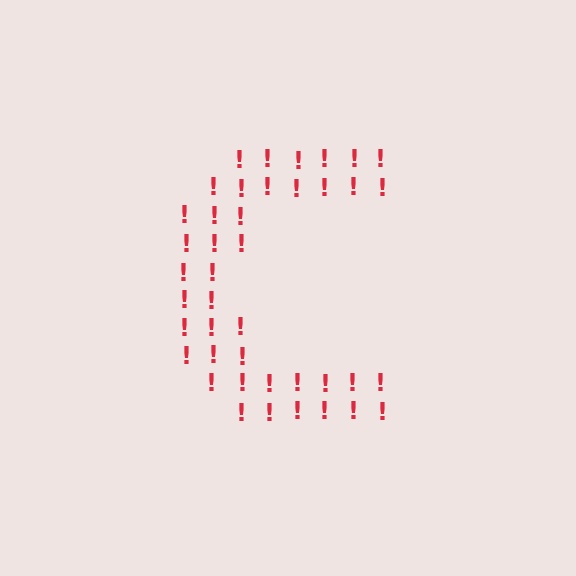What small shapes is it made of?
It is made of small exclamation marks.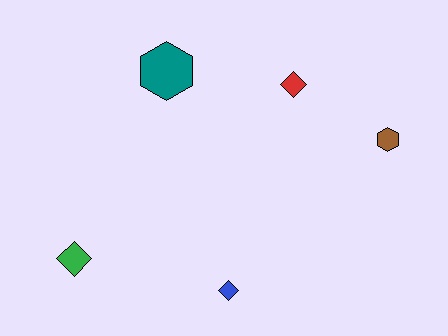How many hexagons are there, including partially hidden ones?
There are 2 hexagons.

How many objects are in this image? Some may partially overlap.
There are 5 objects.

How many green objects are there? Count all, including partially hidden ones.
There is 1 green object.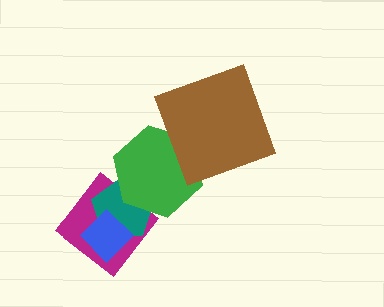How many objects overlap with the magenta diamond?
3 objects overlap with the magenta diamond.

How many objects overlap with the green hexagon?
3 objects overlap with the green hexagon.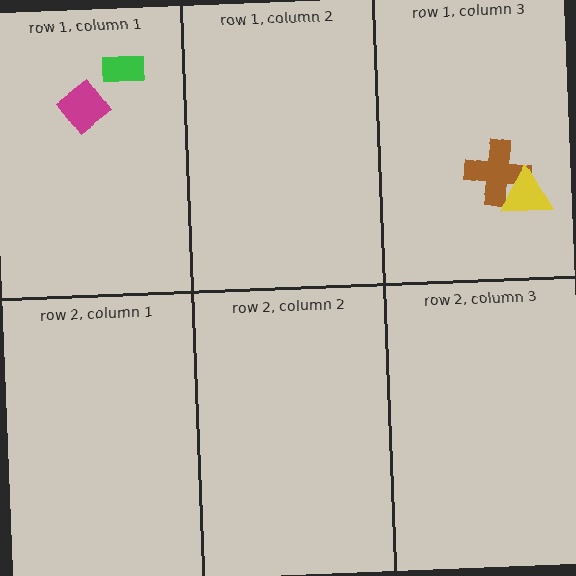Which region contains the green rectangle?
The row 1, column 1 region.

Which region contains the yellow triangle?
The row 1, column 3 region.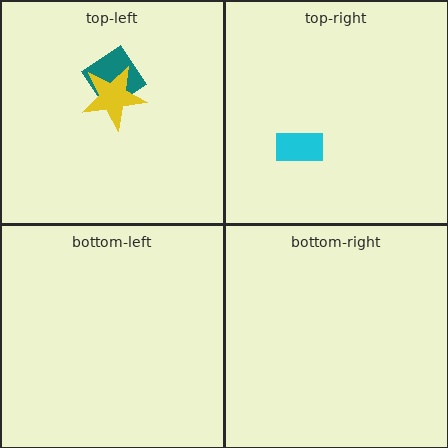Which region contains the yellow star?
The top-left region.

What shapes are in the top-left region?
The teal diamond, the yellow star.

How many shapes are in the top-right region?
1.